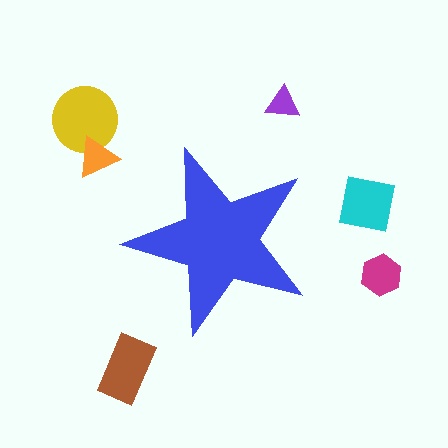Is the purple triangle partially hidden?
No, the purple triangle is fully visible.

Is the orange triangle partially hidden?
No, the orange triangle is fully visible.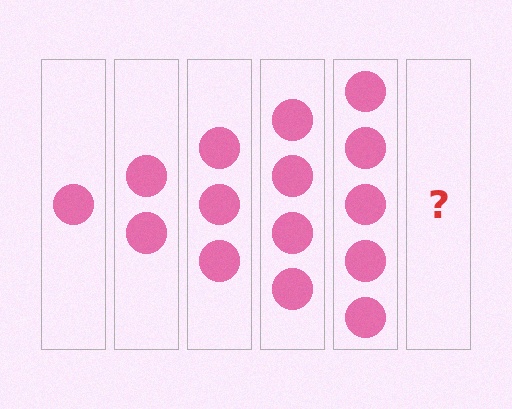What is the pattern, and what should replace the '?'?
The pattern is that each step adds one more circle. The '?' should be 6 circles.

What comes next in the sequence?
The next element should be 6 circles.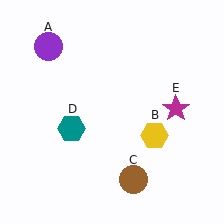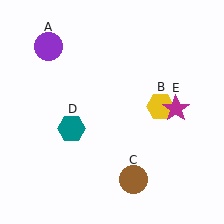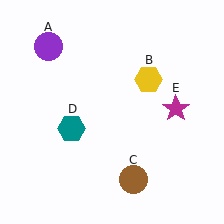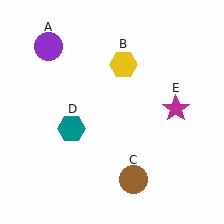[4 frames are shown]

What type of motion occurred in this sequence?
The yellow hexagon (object B) rotated counterclockwise around the center of the scene.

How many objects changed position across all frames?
1 object changed position: yellow hexagon (object B).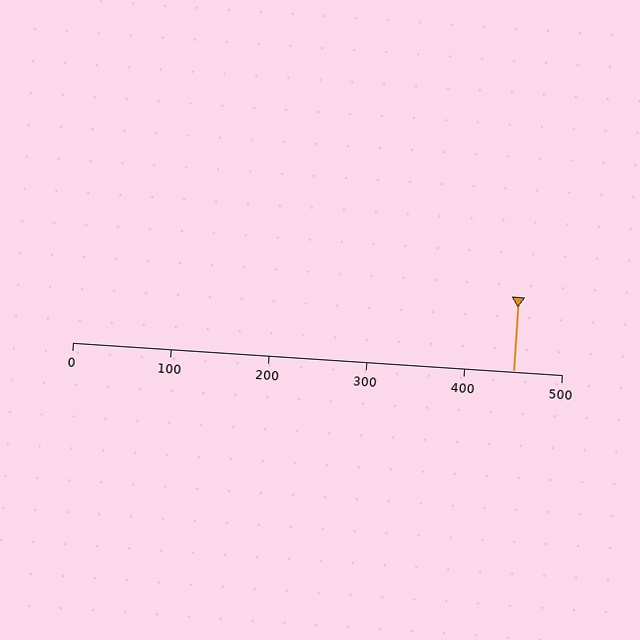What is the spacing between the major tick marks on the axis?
The major ticks are spaced 100 apart.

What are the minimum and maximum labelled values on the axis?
The axis runs from 0 to 500.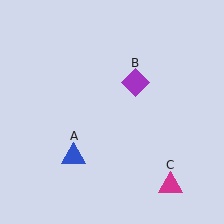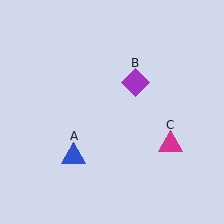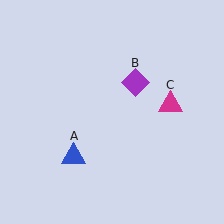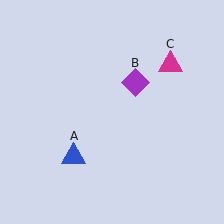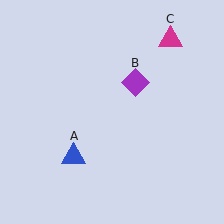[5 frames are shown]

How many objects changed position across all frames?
1 object changed position: magenta triangle (object C).